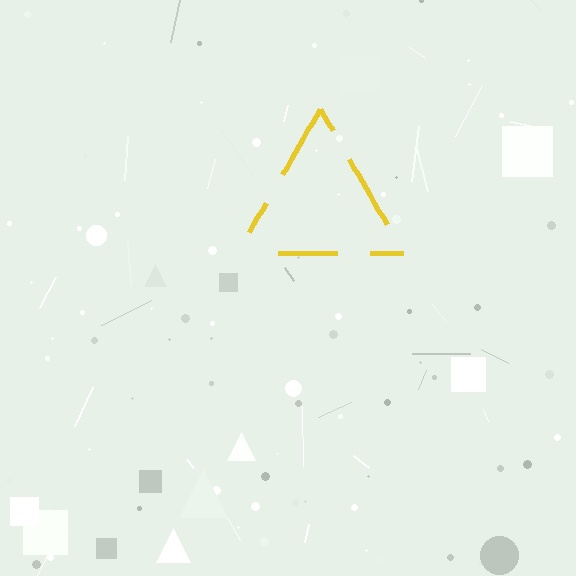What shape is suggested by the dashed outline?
The dashed outline suggests a triangle.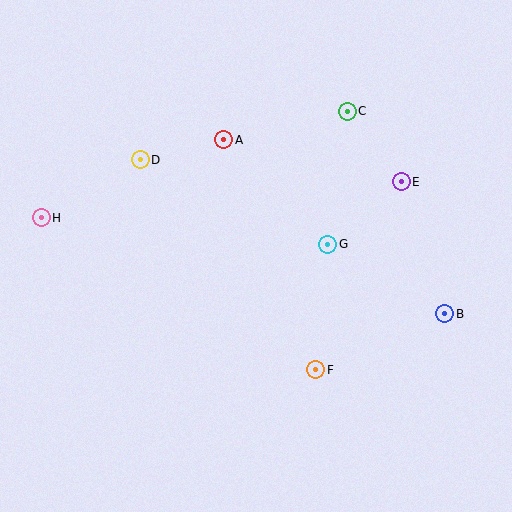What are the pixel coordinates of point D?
Point D is at (140, 160).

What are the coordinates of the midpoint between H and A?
The midpoint between H and A is at (132, 179).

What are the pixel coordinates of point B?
Point B is at (445, 314).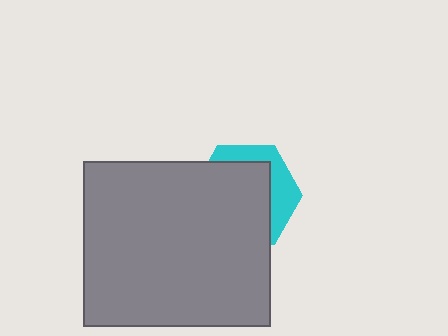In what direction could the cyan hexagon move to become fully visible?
The cyan hexagon could move toward the upper-right. That would shift it out from behind the gray rectangle entirely.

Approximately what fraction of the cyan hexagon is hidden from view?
Roughly 69% of the cyan hexagon is hidden behind the gray rectangle.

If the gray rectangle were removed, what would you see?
You would see the complete cyan hexagon.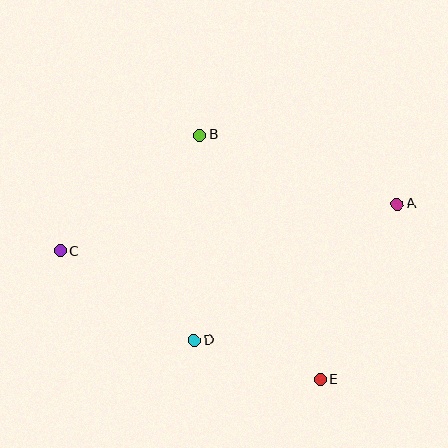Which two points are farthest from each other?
Points A and C are farthest from each other.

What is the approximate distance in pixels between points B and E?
The distance between B and E is approximately 273 pixels.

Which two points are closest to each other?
Points D and E are closest to each other.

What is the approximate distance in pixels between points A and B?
The distance between A and B is approximately 209 pixels.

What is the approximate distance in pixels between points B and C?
The distance between B and C is approximately 182 pixels.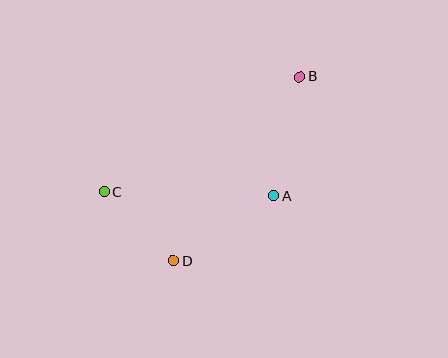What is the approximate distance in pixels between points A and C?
The distance between A and C is approximately 170 pixels.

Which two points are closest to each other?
Points C and D are closest to each other.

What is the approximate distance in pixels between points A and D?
The distance between A and D is approximately 120 pixels.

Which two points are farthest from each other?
Points B and C are farthest from each other.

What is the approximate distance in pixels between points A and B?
The distance between A and B is approximately 122 pixels.